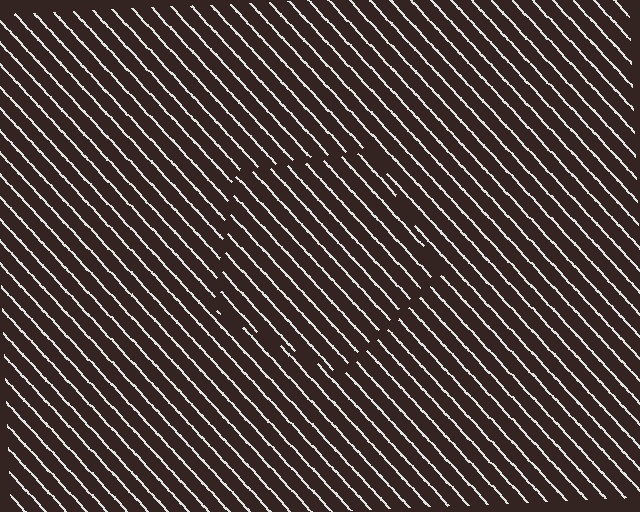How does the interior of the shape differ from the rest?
The interior of the shape contains the same grating, shifted by half a period — the contour is defined by the phase discontinuity where line-ends from the inner and outer gratings abut.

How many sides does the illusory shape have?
5 sides — the line-ends trace a pentagon.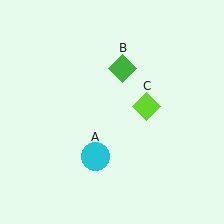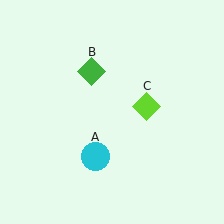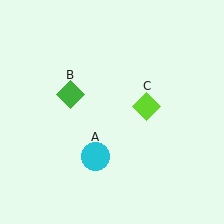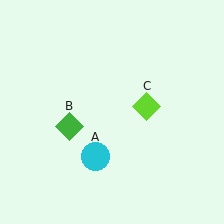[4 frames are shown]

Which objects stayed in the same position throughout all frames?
Cyan circle (object A) and lime diamond (object C) remained stationary.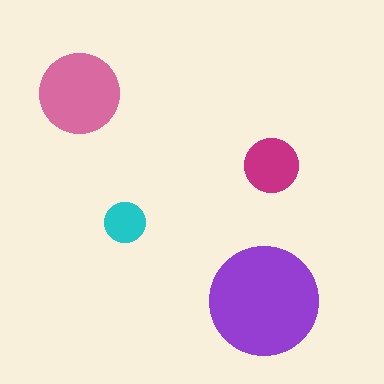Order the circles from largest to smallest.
the purple one, the pink one, the magenta one, the cyan one.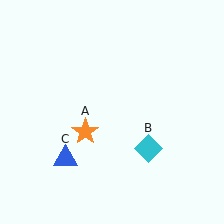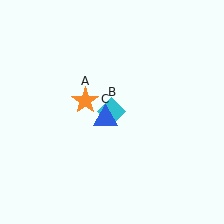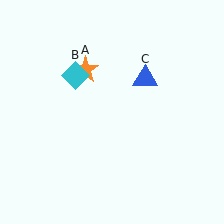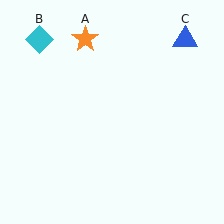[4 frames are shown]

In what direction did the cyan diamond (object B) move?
The cyan diamond (object B) moved up and to the left.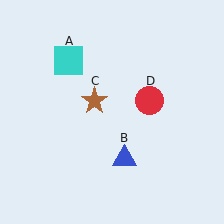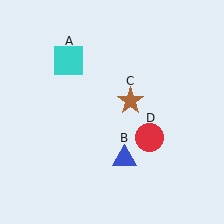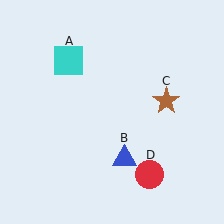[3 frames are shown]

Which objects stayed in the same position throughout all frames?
Cyan square (object A) and blue triangle (object B) remained stationary.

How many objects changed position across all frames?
2 objects changed position: brown star (object C), red circle (object D).